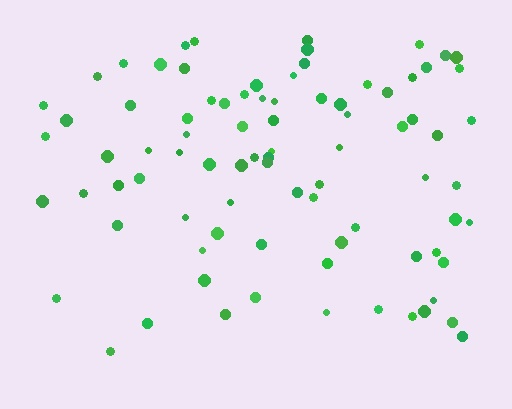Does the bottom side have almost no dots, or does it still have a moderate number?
Still a moderate number, just noticeably fewer than the top.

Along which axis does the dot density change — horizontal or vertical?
Vertical.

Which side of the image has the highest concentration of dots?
The top.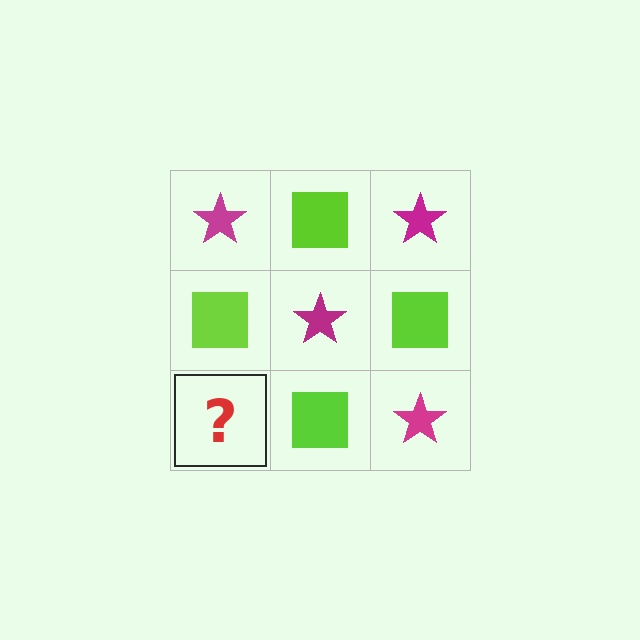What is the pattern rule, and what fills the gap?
The rule is that it alternates magenta star and lime square in a checkerboard pattern. The gap should be filled with a magenta star.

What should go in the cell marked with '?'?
The missing cell should contain a magenta star.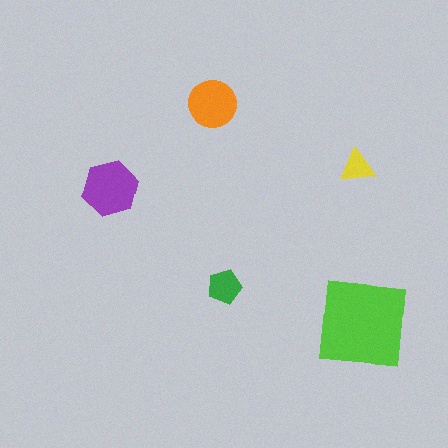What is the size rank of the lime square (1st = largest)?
1st.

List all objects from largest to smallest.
The lime square, the purple hexagon, the orange circle, the green pentagon, the yellow triangle.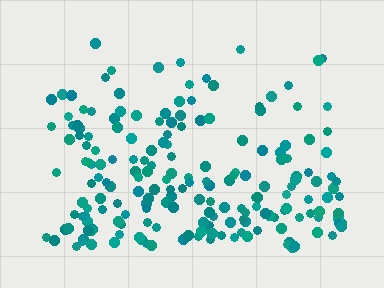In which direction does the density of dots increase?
From top to bottom, with the bottom side densest.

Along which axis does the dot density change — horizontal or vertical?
Vertical.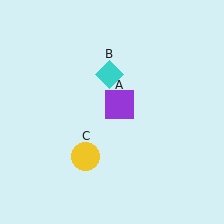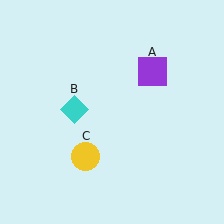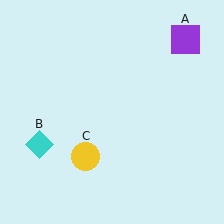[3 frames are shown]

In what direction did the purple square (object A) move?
The purple square (object A) moved up and to the right.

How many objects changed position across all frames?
2 objects changed position: purple square (object A), cyan diamond (object B).